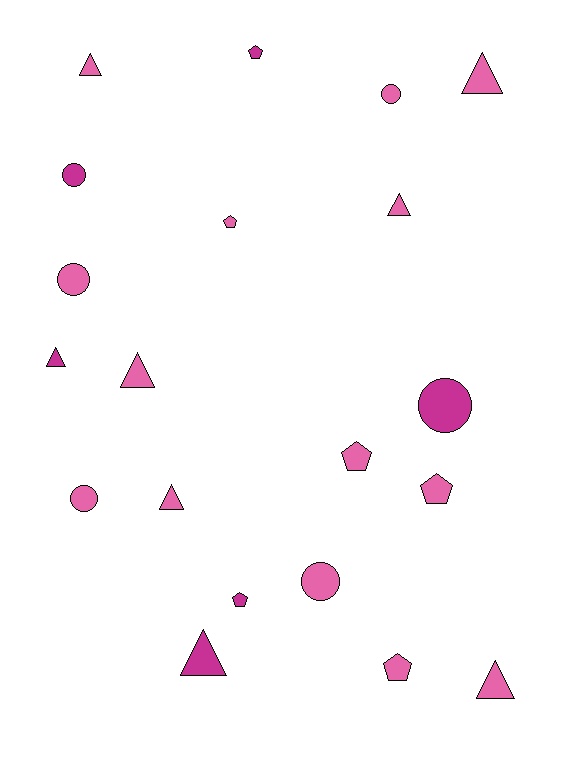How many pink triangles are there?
There are 6 pink triangles.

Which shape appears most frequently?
Triangle, with 8 objects.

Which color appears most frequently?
Pink, with 14 objects.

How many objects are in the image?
There are 20 objects.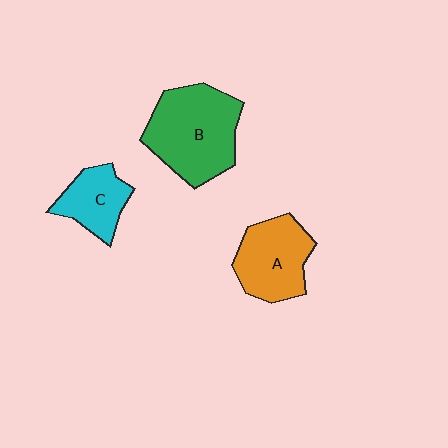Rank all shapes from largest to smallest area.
From largest to smallest: B (green), A (orange), C (cyan).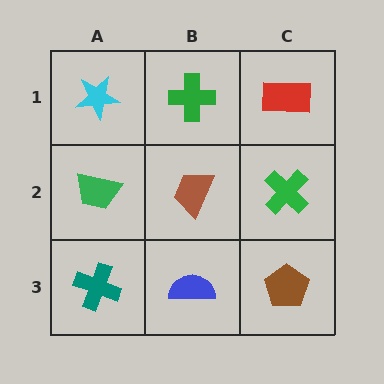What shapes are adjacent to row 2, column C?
A red rectangle (row 1, column C), a brown pentagon (row 3, column C), a brown trapezoid (row 2, column B).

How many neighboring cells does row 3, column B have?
3.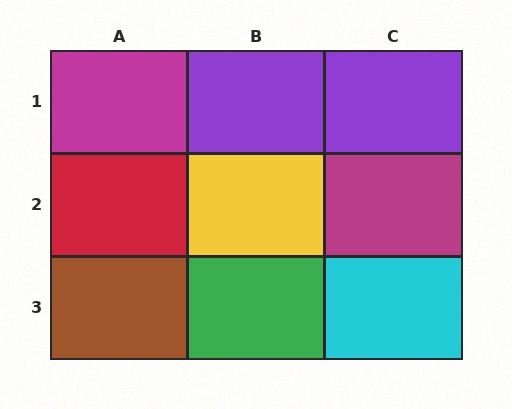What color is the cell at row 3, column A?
Brown.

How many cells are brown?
1 cell is brown.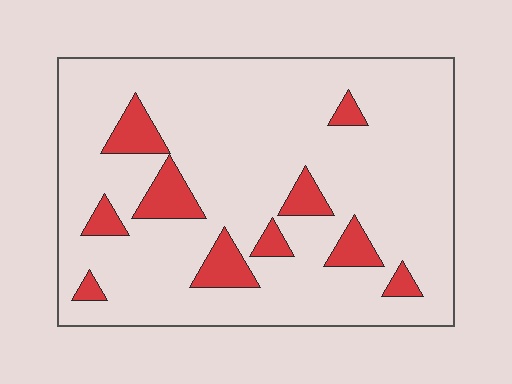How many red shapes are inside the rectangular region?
10.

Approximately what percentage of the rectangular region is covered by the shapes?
Approximately 15%.